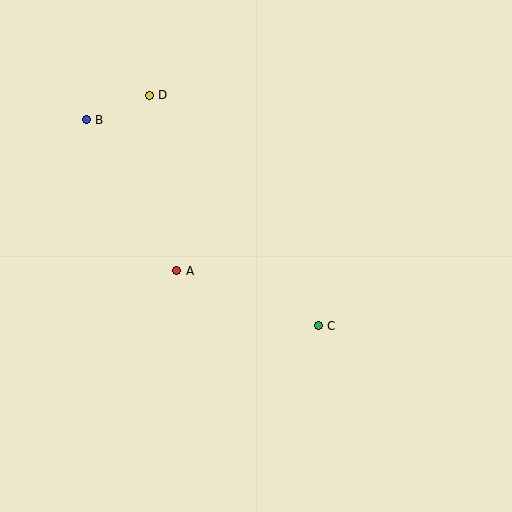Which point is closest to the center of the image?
Point A at (177, 271) is closest to the center.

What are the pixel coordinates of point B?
Point B is at (86, 120).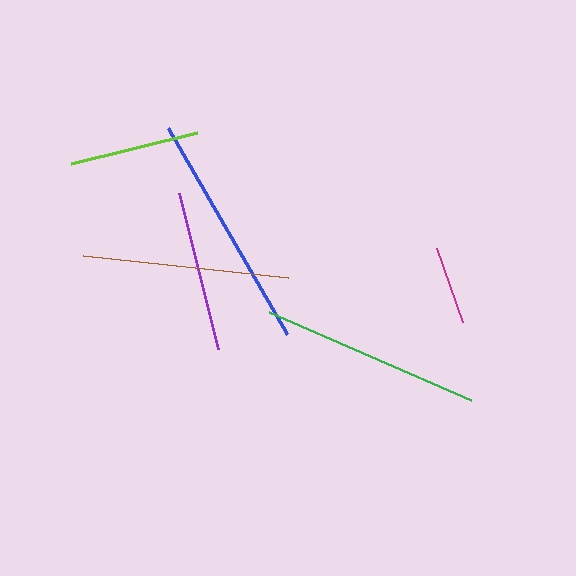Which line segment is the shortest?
The magenta line is the shortest at approximately 78 pixels.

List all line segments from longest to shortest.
From longest to shortest: blue, green, brown, purple, lime, magenta.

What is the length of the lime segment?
The lime segment is approximately 129 pixels long.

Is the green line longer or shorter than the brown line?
The green line is longer than the brown line.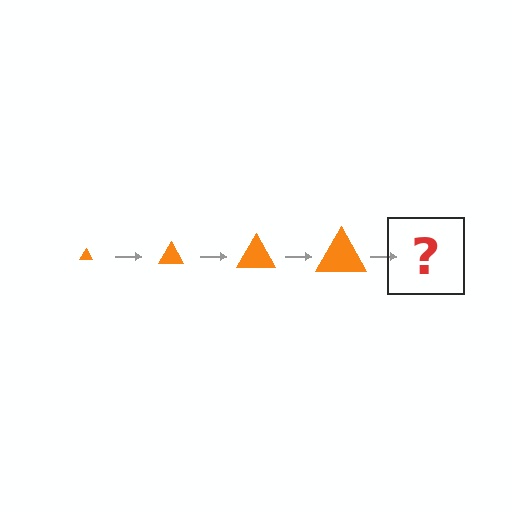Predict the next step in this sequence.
The next step is an orange triangle, larger than the previous one.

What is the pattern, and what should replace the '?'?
The pattern is that the triangle gets progressively larger each step. The '?' should be an orange triangle, larger than the previous one.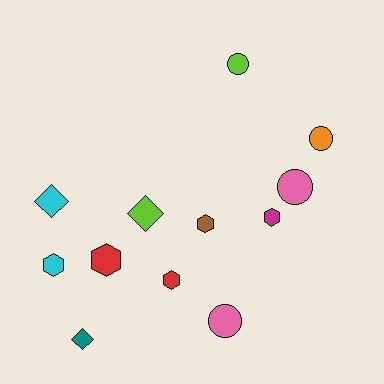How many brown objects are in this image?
There is 1 brown object.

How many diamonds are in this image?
There are 3 diamonds.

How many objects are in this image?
There are 12 objects.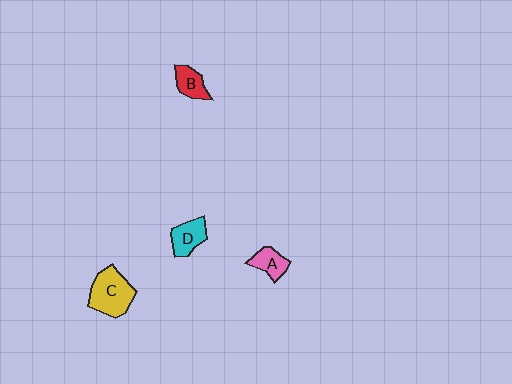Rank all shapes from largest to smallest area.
From largest to smallest: C (yellow), D (cyan), A (pink), B (red).